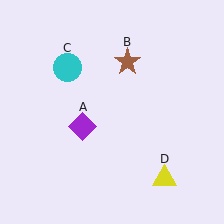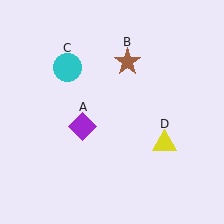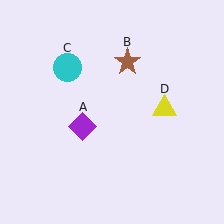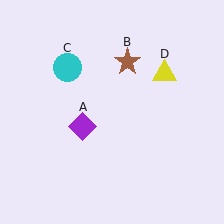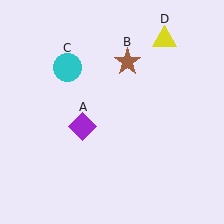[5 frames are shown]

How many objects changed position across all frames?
1 object changed position: yellow triangle (object D).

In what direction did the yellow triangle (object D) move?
The yellow triangle (object D) moved up.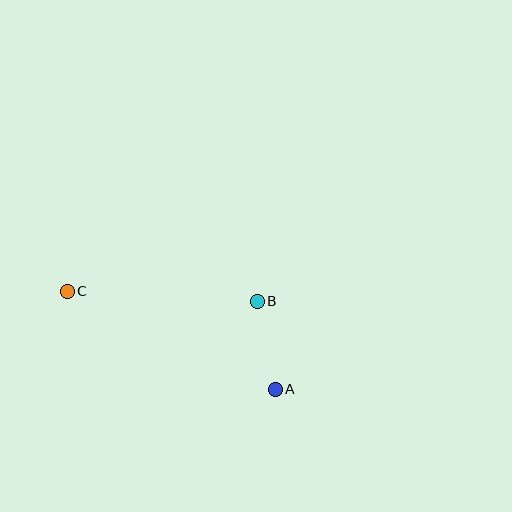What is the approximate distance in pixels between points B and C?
The distance between B and C is approximately 190 pixels.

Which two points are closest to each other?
Points A and B are closest to each other.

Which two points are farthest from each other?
Points A and C are farthest from each other.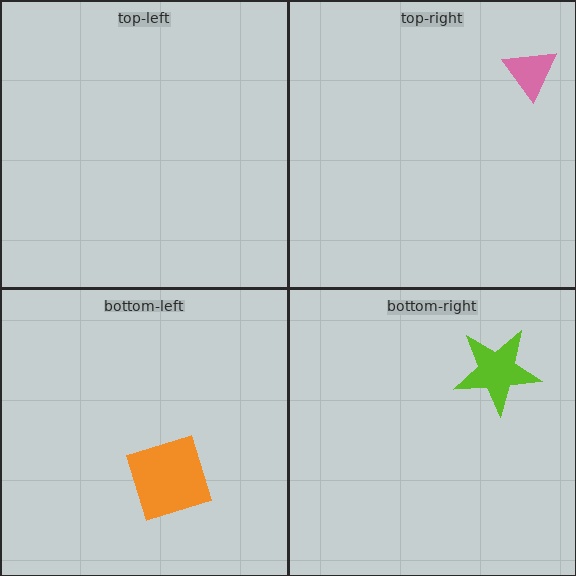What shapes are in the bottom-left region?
The orange square.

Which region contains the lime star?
The bottom-right region.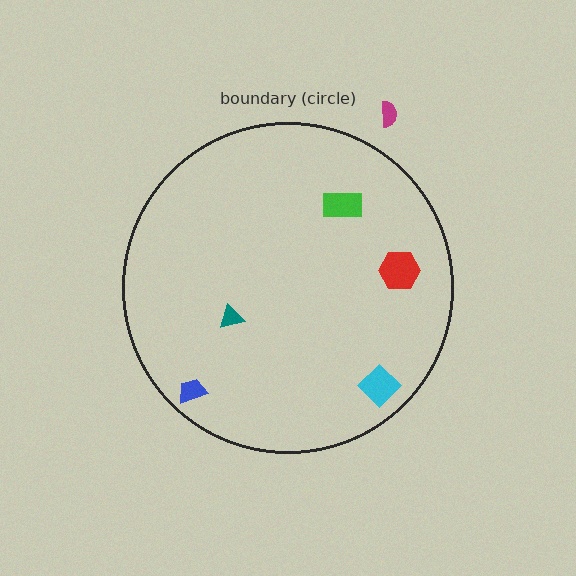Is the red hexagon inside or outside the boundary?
Inside.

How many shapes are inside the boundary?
5 inside, 1 outside.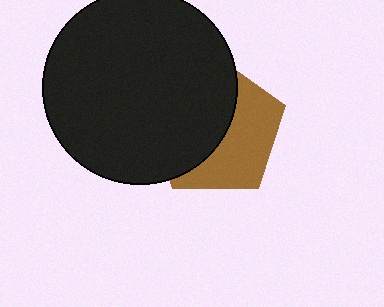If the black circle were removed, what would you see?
You would see the complete brown pentagon.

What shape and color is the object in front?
The object in front is a black circle.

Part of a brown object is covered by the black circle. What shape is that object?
It is a pentagon.